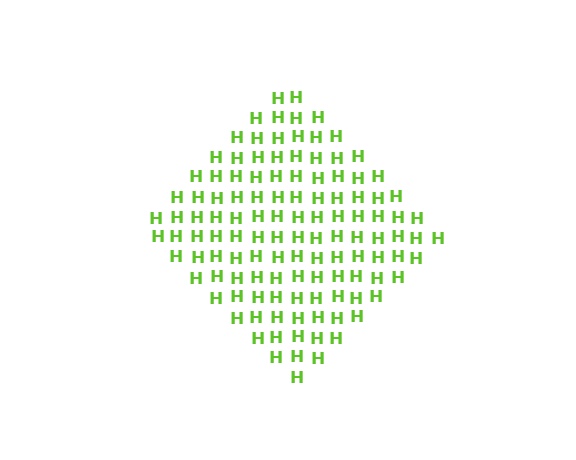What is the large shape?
The large shape is a diamond.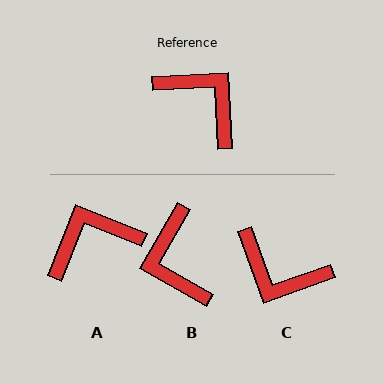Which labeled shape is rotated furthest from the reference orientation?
C, about 164 degrees away.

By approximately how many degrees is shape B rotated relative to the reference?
Approximately 147 degrees counter-clockwise.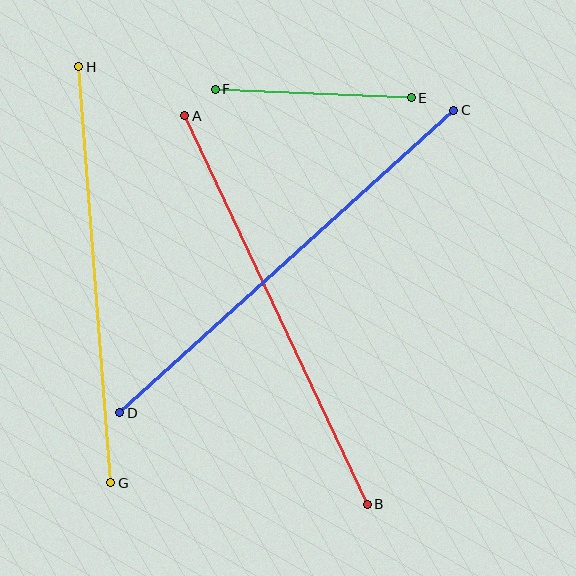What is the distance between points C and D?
The distance is approximately 451 pixels.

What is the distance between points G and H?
The distance is approximately 417 pixels.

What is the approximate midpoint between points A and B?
The midpoint is at approximately (276, 310) pixels.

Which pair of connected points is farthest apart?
Points C and D are farthest apart.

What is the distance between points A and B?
The distance is approximately 429 pixels.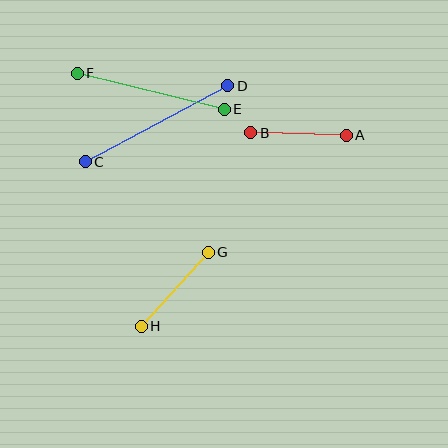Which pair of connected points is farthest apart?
Points C and D are farthest apart.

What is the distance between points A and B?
The distance is approximately 95 pixels.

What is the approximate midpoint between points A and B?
The midpoint is at approximately (298, 134) pixels.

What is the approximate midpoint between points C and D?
The midpoint is at approximately (156, 124) pixels.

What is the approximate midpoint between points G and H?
The midpoint is at approximately (175, 289) pixels.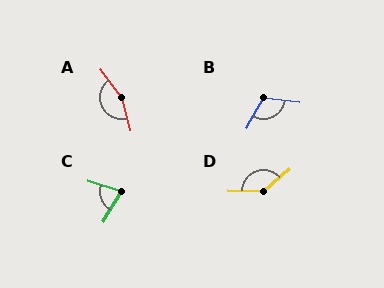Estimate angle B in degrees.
Approximately 113 degrees.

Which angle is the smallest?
C, at approximately 76 degrees.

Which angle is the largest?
A, at approximately 158 degrees.